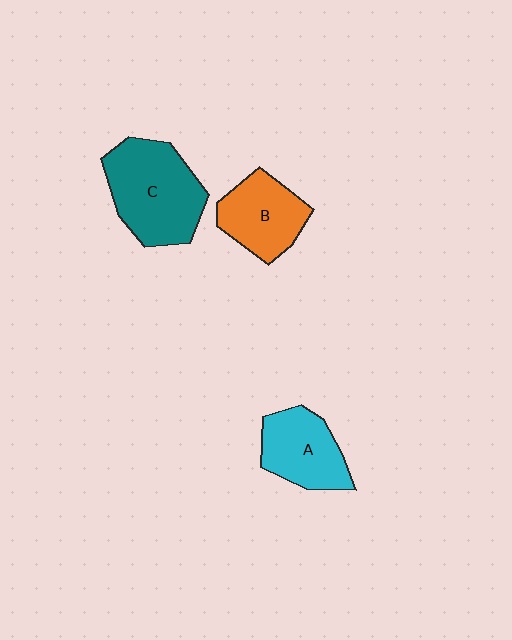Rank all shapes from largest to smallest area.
From largest to smallest: C (teal), A (cyan), B (orange).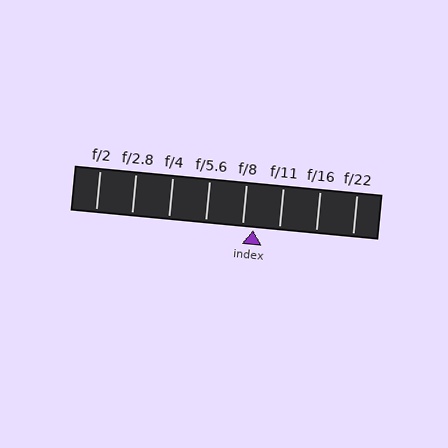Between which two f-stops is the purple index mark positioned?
The index mark is between f/8 and f/11.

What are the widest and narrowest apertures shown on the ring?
The widest aperture shown is f/2 and the narrowest is f/22.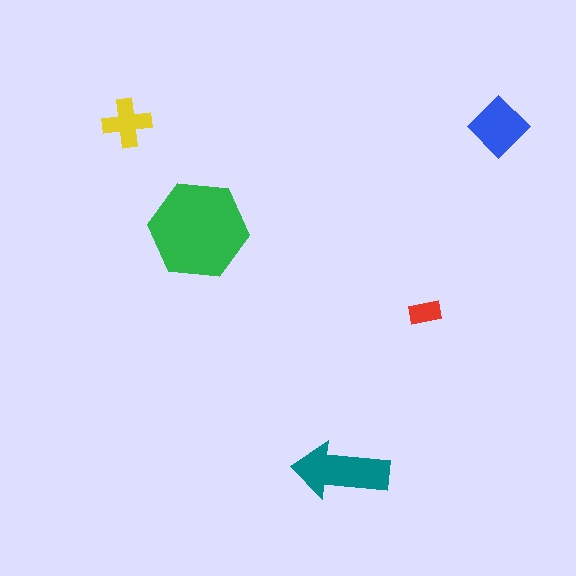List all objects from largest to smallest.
The green hexagon, the teal arrow, the blue diamond, the yellow cross, the red rectangle.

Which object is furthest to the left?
The yellow cross is leftmost.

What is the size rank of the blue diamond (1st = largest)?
3rd.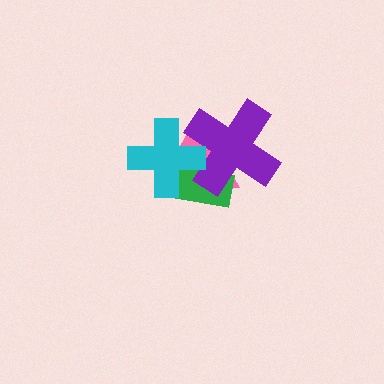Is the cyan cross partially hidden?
No, no other shape covers it.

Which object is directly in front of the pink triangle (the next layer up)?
The green rectangle is directly in front of the pink triangle.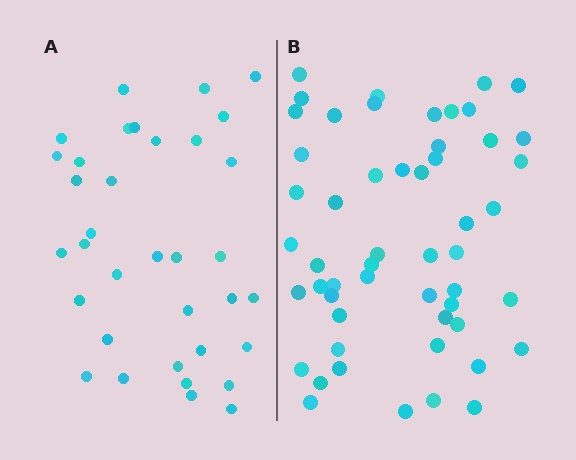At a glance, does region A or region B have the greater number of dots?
Region B (the right region) has more dots.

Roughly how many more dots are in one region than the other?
Region B has approximately 20 more dots than region A.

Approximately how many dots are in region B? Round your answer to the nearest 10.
About 50 dots. (The exact count is 53, which rounds to 50.)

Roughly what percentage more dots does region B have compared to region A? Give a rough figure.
About 50% more.